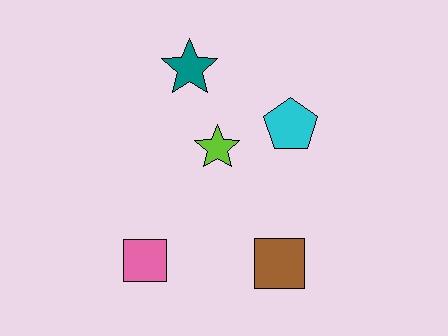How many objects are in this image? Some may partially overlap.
There are 5 objects.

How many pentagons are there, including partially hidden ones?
There is 1 pentagon.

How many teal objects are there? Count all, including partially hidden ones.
There is 1 teal object.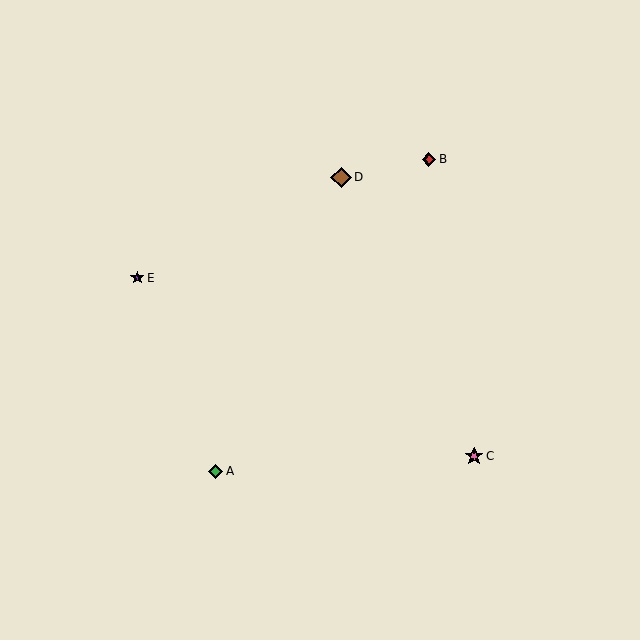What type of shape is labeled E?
Shape E is a purple star.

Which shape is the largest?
The brown diamond (labeled D) is the largest.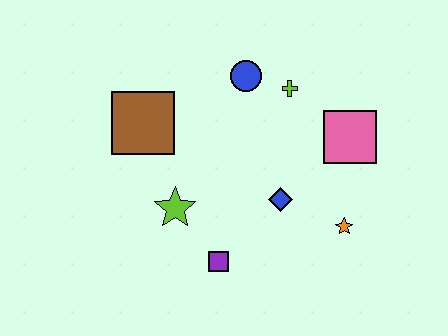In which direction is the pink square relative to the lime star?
The pink square is to the right of the lime star.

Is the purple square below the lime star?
Yes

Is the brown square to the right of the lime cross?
No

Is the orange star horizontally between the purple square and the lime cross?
No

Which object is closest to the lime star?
The purple square is closest to the lime star.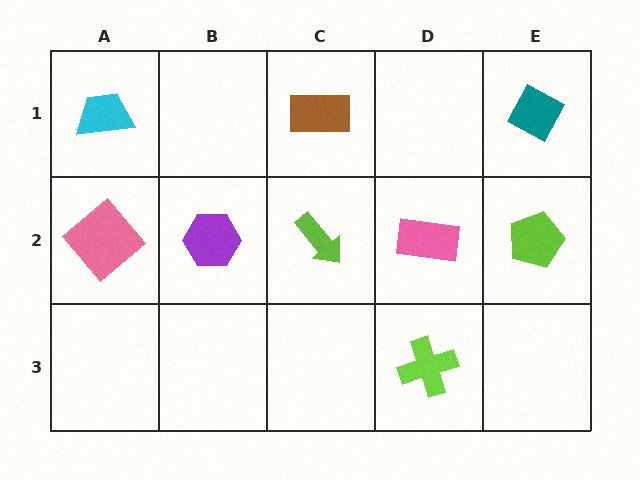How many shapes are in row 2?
5 shapes.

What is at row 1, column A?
A cyan trapezoid.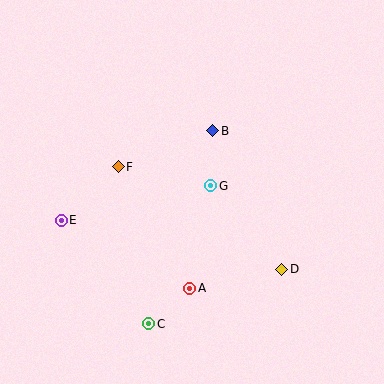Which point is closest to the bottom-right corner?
Point D is closest to the bottom-right corner.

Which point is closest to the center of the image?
Point G at (211, 186) is closest to the center.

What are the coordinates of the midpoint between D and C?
The midpoint between D and C is at (215, 297).